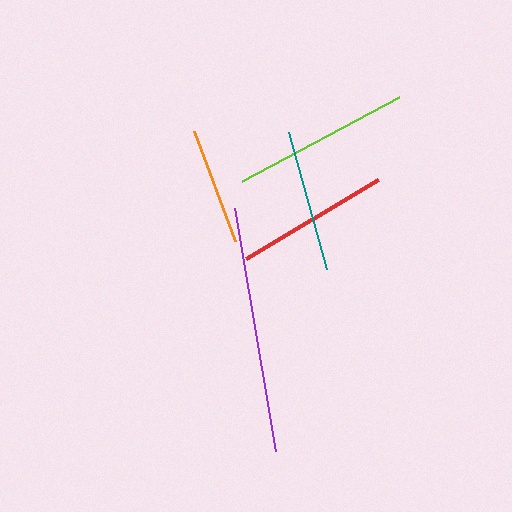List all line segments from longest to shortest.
From longest to shortest: purple, lime, red, teal, orange.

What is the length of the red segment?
The red segment is approximately 154 pixels long.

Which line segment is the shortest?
The orange line is the shortest at approximately 118 pixels.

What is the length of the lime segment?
The lime segment is approximately 179 pixels long.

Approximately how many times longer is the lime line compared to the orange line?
The lime line is approximately 1.5 times the length of the orange line.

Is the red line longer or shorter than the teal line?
The red line is longer than the teal line.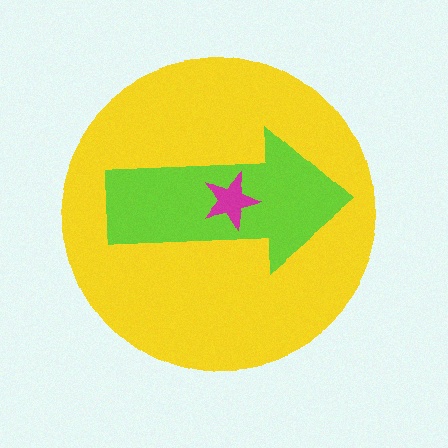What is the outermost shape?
The yellow circle.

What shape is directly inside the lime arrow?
The magenta star.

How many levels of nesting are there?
3.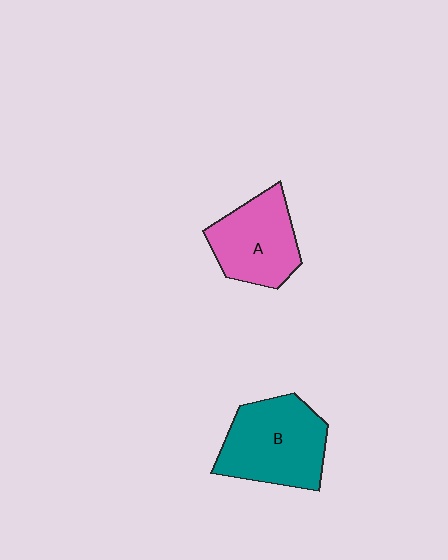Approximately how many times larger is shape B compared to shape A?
Approximately 1.2 times.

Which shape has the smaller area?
Shape A (pink).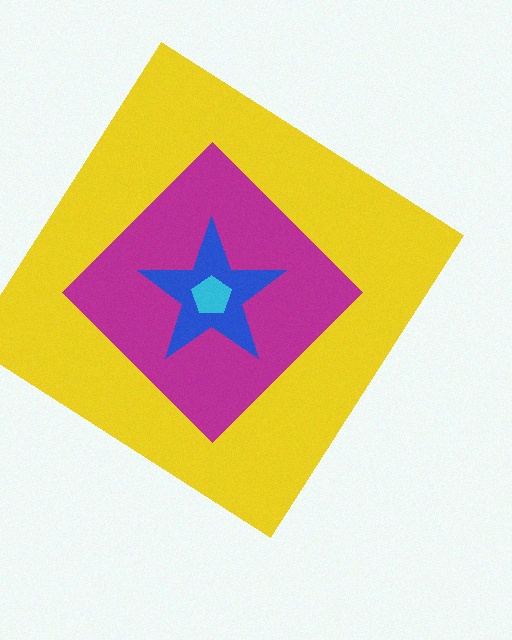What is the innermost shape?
The cyan pentagon.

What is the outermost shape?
The yellow diamond.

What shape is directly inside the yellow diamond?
The magenta diamond.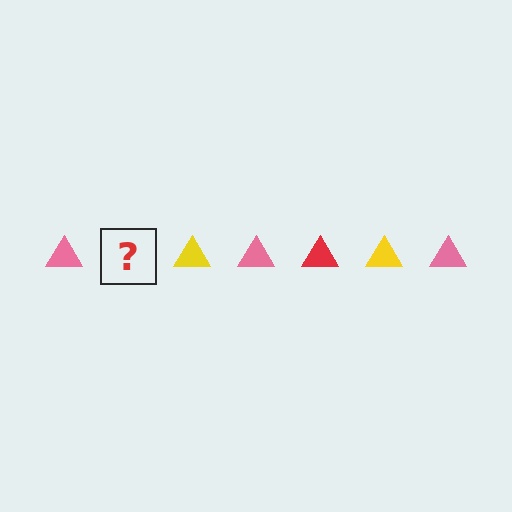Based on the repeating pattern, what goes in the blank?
The blank should be a red triangle.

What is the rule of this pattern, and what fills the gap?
The rule is that the pattern cycles through pink, red, yellow triangles. The gap should be filled with a red triangle.